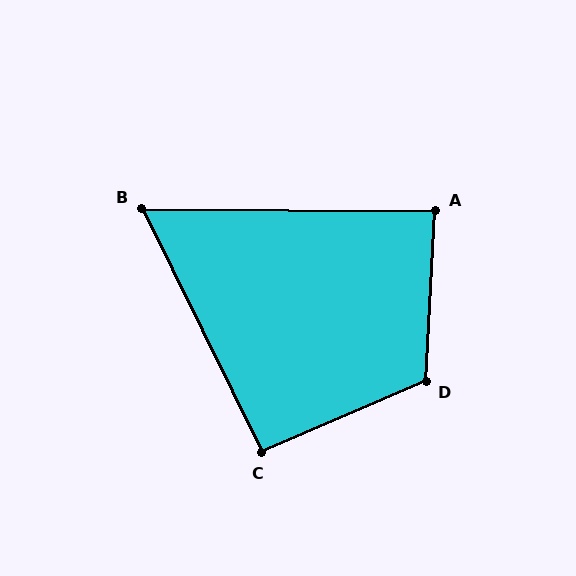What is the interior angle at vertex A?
Approximately 87 degrees (approximately right).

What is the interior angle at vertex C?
Approximately 93 degrees (approximately right).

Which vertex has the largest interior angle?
D, at approximately 117 degrees.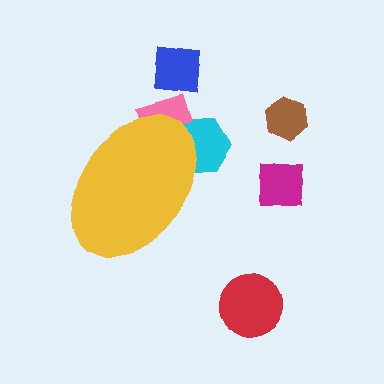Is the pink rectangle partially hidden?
Yes, the pink rectangle is partially hidden behind the yellow ellipse.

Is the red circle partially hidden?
No, the red circle is fully visible.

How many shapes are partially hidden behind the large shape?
2 shapes are partially hidden.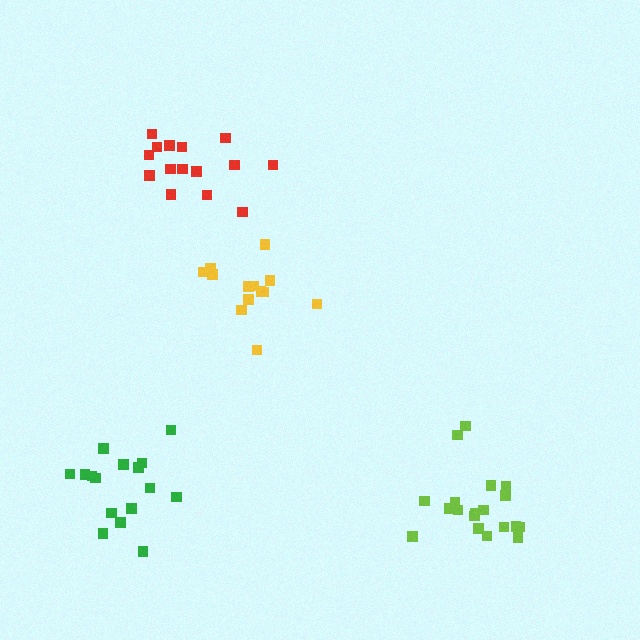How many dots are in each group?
Group 1: 13 dots, Group 2: 15 dots, Group 3: 16 dots, Group 4: 19 dots (63 total).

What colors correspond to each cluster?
The clusters are colored: yellow, red, green, lime.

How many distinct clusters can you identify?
There are 4 distinct clusters.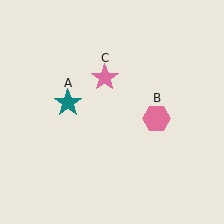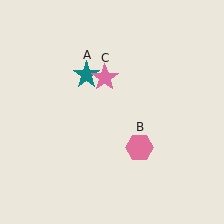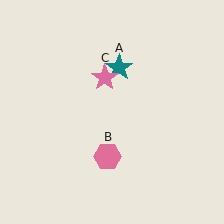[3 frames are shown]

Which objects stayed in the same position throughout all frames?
Pink star (object C) remained stationary.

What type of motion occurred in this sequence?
The teal star (object A), pink hexagon (object B) rotated clockwise around the center of the scene.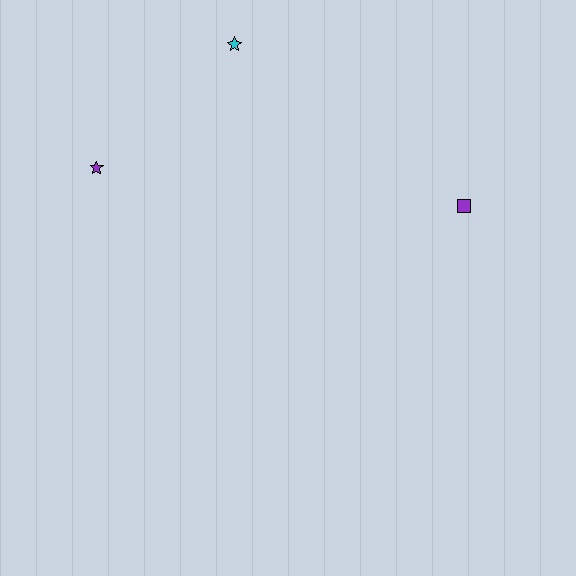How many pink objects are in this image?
There are no pink objects.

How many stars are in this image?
There are 2 stars.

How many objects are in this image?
There are 3 objects.